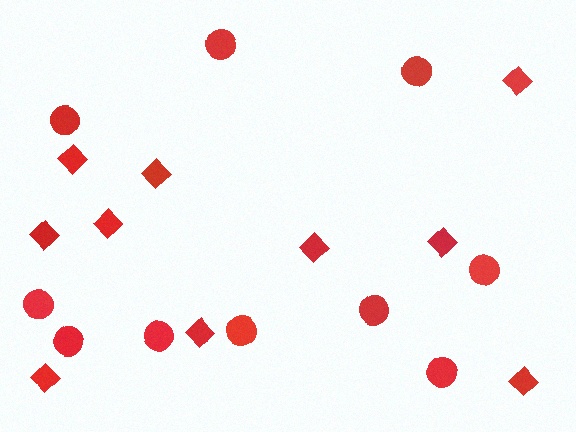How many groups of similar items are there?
There are 2 groups: one group of circles (10) and one group of diamonds (10).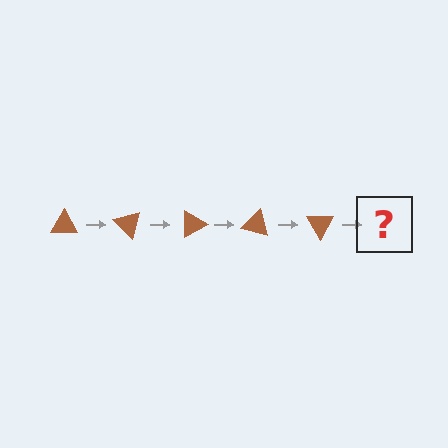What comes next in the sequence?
The next element should be a brown triangle rotated 225 degrees.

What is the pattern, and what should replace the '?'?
The pattern is that the triangle rotates 45 degrees each step. The '?' should be a brown triangle rotated 225 degrees.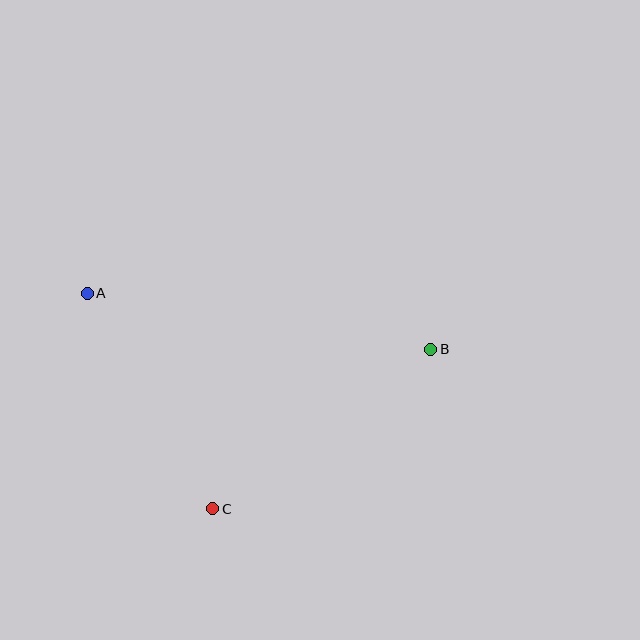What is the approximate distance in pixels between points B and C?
The distance between B and C is approximately 270 pixels.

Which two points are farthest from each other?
Points A and B are farthest from each other.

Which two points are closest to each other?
Points A and C are closest to each other.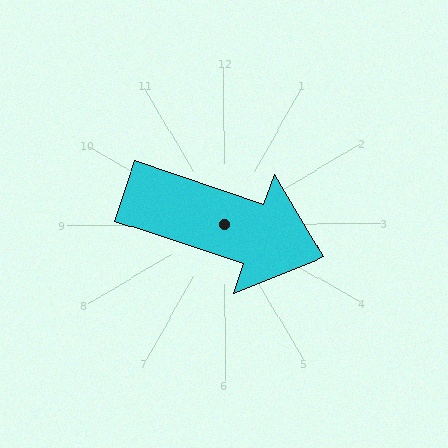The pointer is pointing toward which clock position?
Roughly 4 o'clock.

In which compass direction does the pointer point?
East.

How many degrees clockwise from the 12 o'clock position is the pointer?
Approximately 108 degrees.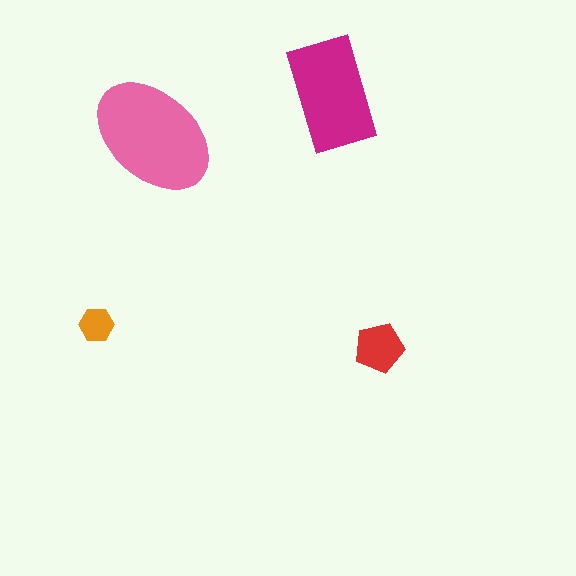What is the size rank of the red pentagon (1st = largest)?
3rd.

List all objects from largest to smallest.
The pink ellipse, the magenta rectangle, the red pentagon, the orange hexagon.